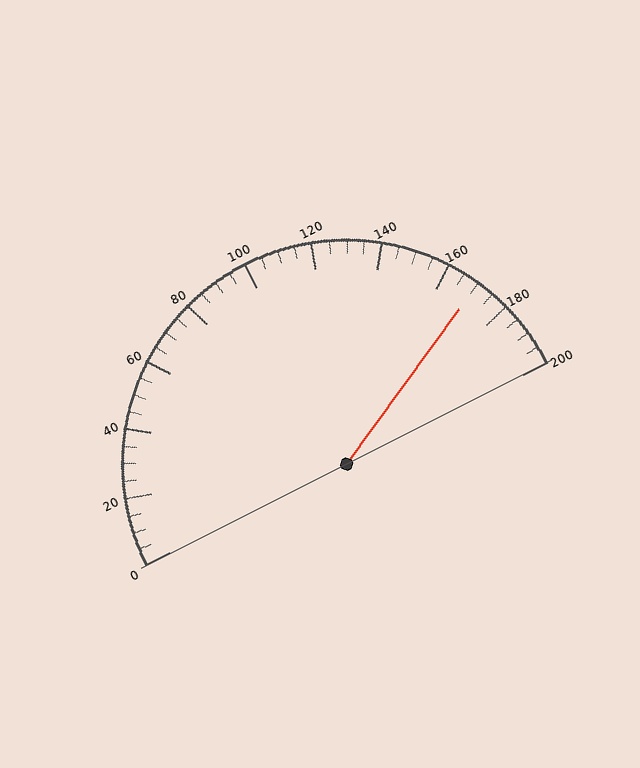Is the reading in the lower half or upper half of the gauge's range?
The reading is in the upper half of the range (0 to 200).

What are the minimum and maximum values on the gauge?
The gauge ranges from 0 to 200.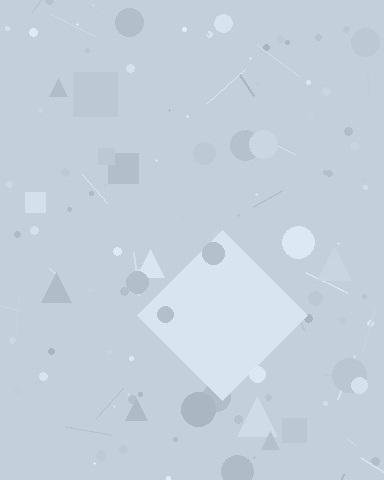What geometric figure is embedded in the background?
A diamond is embedded in the background.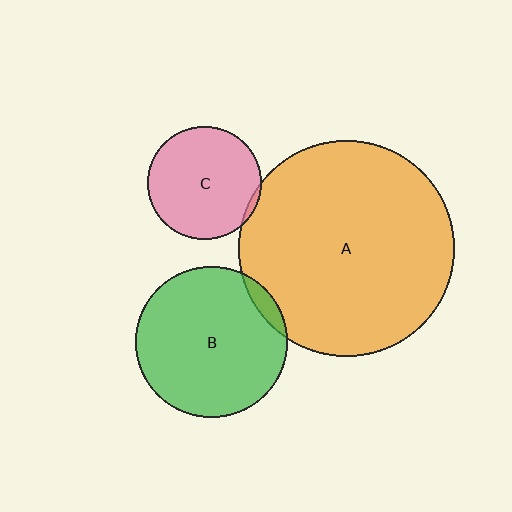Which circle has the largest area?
Circle A (orange).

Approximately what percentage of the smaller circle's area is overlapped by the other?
Approximately 5%.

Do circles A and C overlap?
Yes.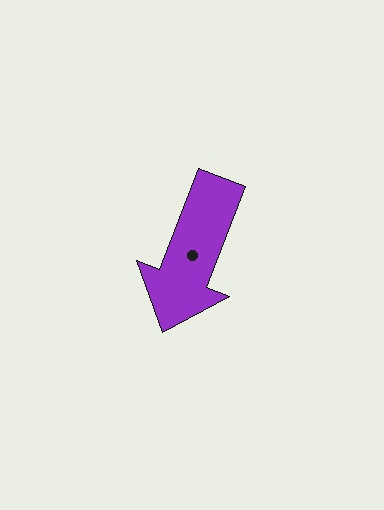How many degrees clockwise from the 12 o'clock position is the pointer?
Approximately 201 degrees.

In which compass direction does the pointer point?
South.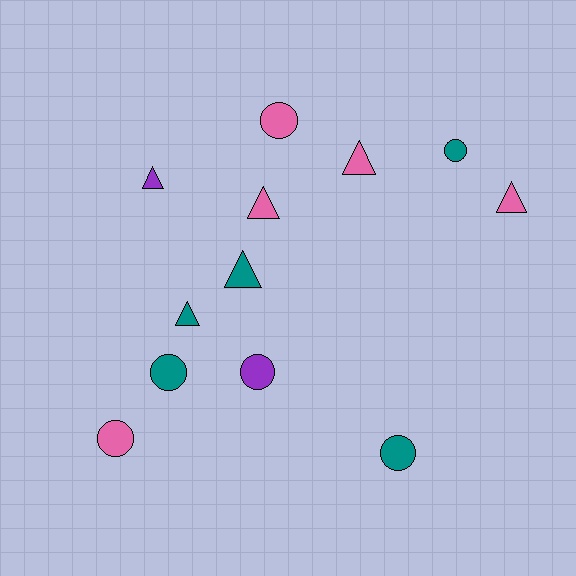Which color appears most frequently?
Teal, with 5 objects.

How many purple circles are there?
There is 1 purple circle.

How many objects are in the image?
There are 12 objects.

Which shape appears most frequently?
Circle, with 6 objects.